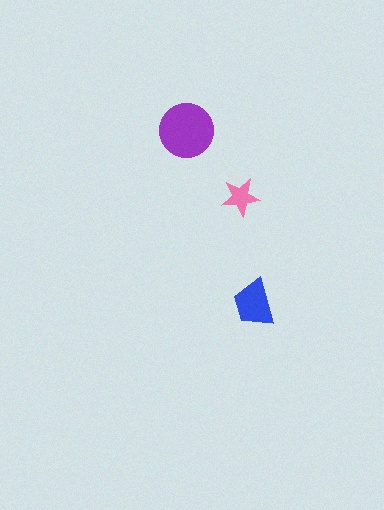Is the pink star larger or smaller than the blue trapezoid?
Smaller.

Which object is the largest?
The purple circle.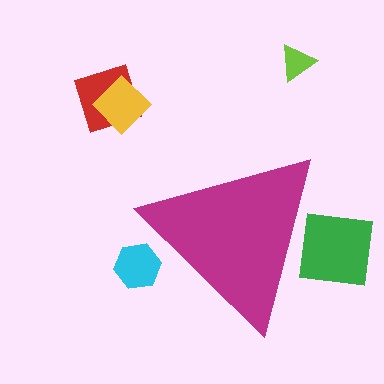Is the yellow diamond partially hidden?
No, the yellow diamond is fully visible.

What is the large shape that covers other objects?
A magenta triangle.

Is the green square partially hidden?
Yes, the green square is partially hidden behind the magenta triangle.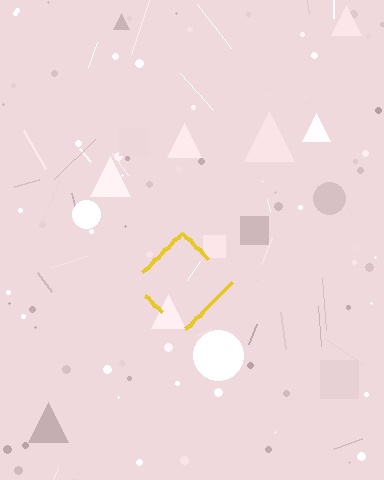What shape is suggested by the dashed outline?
The dashed outline suggests a diamond.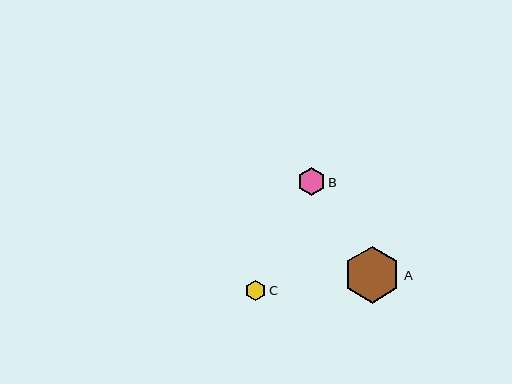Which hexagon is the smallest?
Hexagon C is the smallest with a size of approximately 20 pixels.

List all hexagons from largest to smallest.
From largest to smallest: A, B, C.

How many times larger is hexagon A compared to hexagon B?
Hexagon A is approximately 2.0 times the size of hexagon B.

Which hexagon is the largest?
Hexagon A is the largest with a size of approximately 57 pixels.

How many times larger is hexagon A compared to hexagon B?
Hexagon A is approximately 2.0 times the size of hexagon B.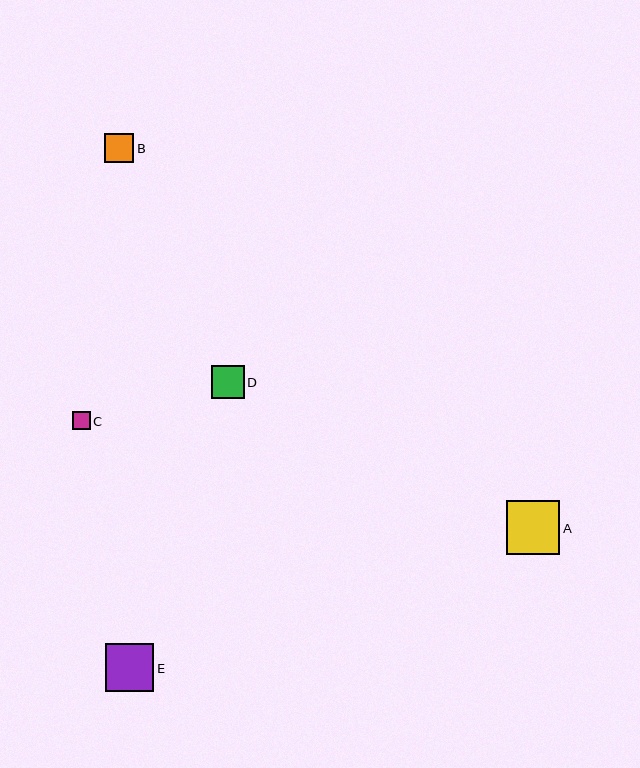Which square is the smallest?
Square C is the smallest with a size of approximately 18 pixels.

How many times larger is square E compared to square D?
Square E is approximately 1.4 times the size of square D.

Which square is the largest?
Square A is the largest with a size of approximately 54 pixels.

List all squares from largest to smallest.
From largest to smallest: A, E, D, B, C.